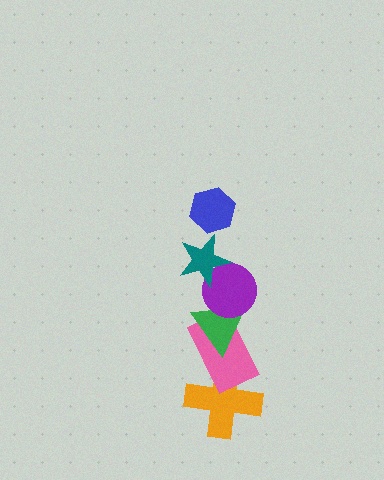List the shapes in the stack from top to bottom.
From top to bottom: the blue hexagon, the teal star, the purple circle, the green triangle, the pink rectangle, the orange cross.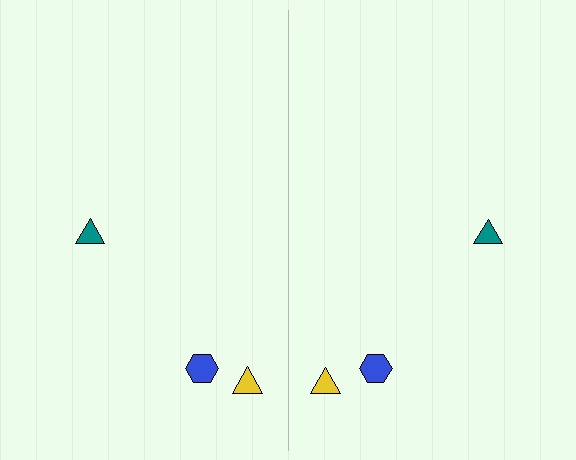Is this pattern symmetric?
Yes, this pattern has bilateral (reflection) symmetry.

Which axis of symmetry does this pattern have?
The pattern has a vertical axis of symmetry running through the center of the image.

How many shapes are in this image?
There are 6 shapes in this image.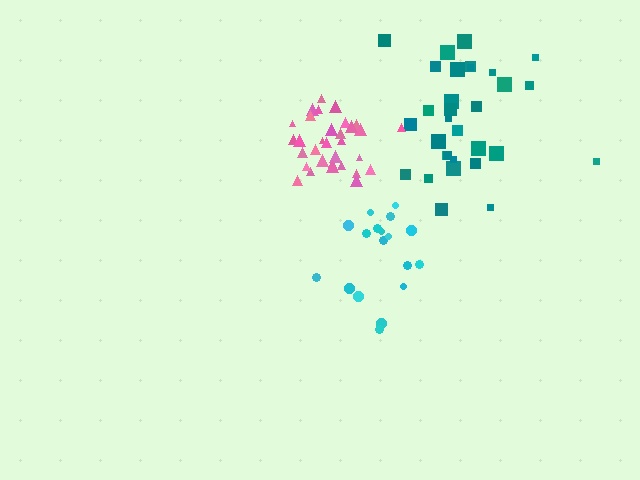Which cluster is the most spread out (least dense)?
Teal.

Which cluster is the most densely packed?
Pink.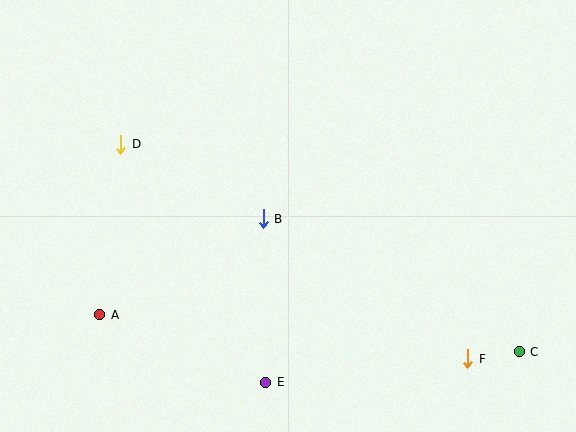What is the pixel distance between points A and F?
The distance between A and F is 371 pixels.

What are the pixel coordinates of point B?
Point B is at (263, 219).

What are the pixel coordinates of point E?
Point E is at (266, 382).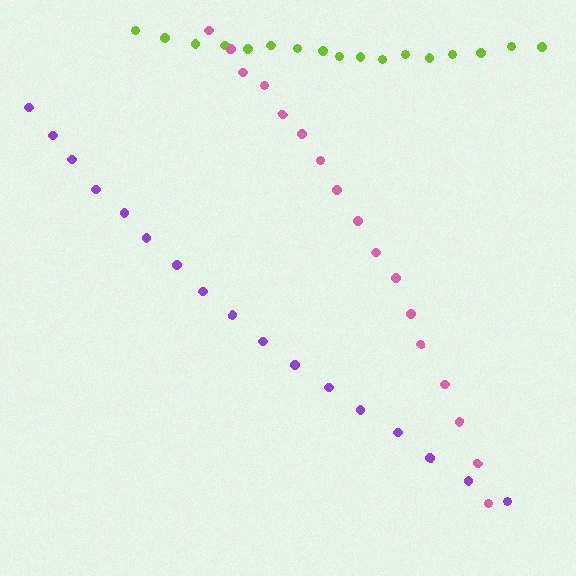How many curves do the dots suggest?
There are 3 distinct paths.